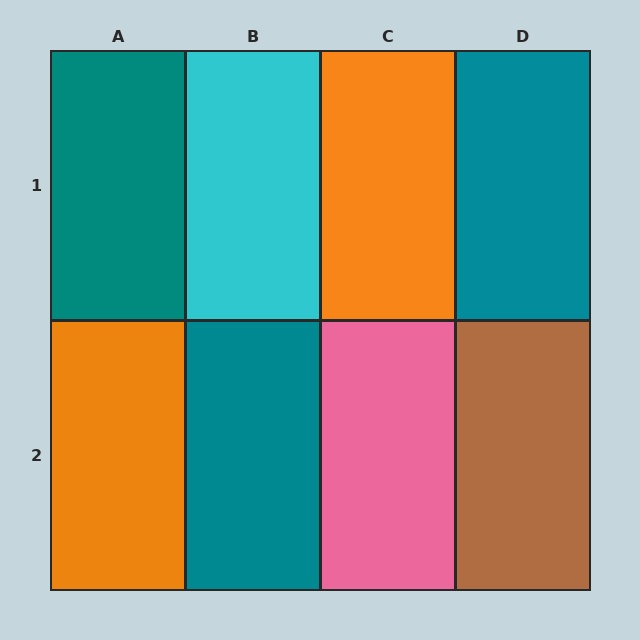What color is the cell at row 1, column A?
Teal.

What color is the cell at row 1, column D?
Teal.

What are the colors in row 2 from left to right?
Orange, teal, pink, brown.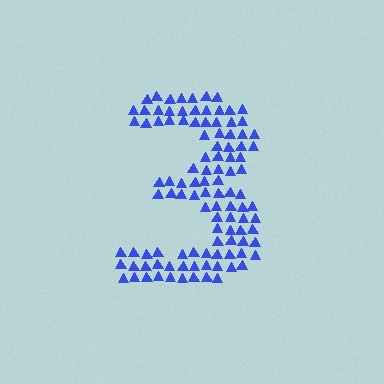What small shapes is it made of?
It is made of small triangles.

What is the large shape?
The large shape is the digit 3.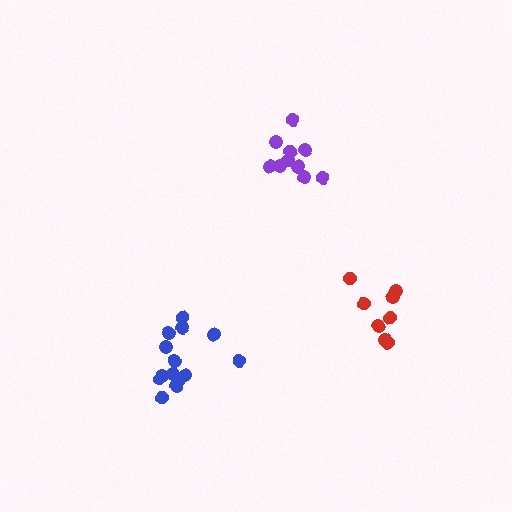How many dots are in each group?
Group 1: 8 dots, Group 2: 10 dots, Group 3: 14 dots (32 total).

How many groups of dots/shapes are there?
There are 3 groups.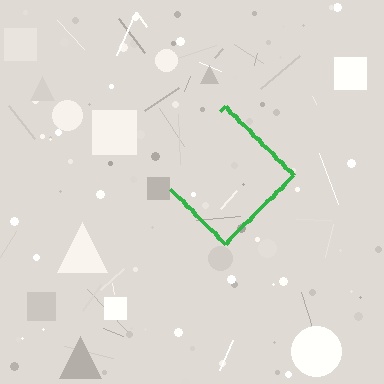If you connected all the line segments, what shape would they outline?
They would outline a diamond.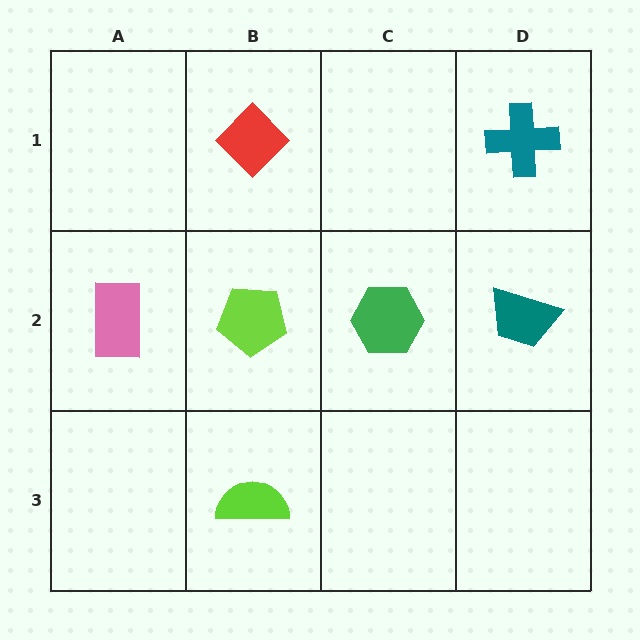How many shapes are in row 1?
2 shapes.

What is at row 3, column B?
A lime semicircle.